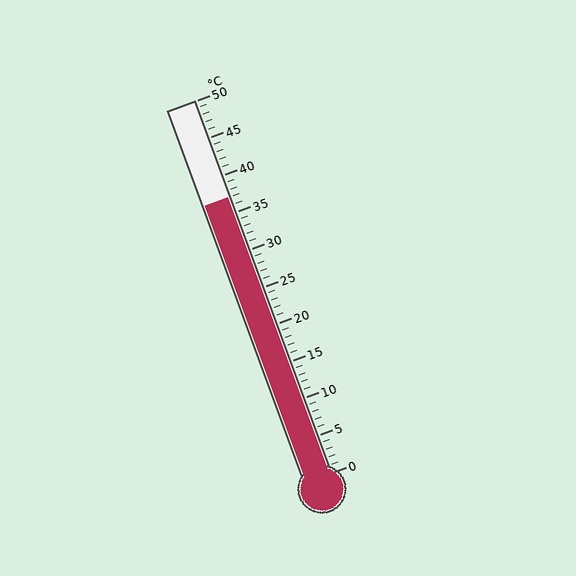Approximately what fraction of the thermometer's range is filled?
The thermometer is filled to approximately 75% of its range.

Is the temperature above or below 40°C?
The temperature is below 40°C.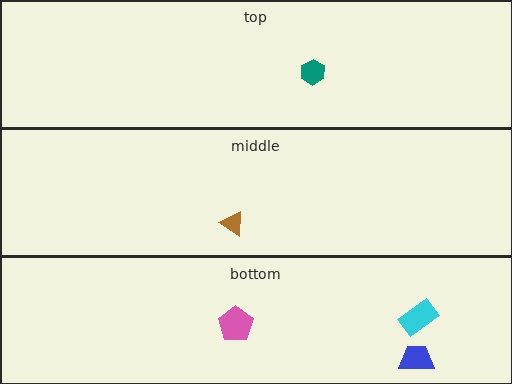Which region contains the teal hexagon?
The top region.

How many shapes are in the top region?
1.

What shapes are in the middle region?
The brown triangle.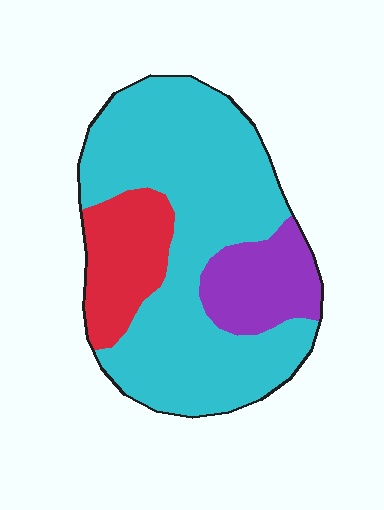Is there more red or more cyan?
Cyan.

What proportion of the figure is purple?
Purple covers about 15% of the figure.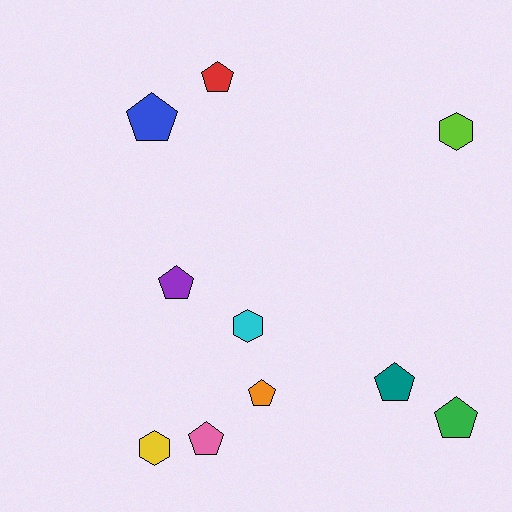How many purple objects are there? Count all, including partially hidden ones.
There is 1 purple object.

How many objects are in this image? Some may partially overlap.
There are 10 objects.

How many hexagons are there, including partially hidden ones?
There are 3 hexagons.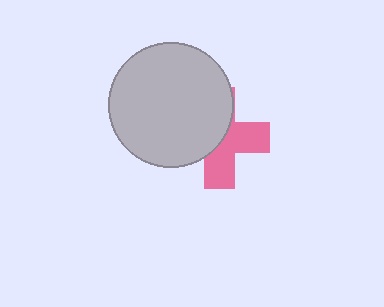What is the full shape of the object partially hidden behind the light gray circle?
The partially hidden object is a pink cross.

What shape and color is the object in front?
The object in front is a light gray circle.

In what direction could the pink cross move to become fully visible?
The pink cross could move toward the lower-right. That would shift it out from behind the light gray circle entirely.